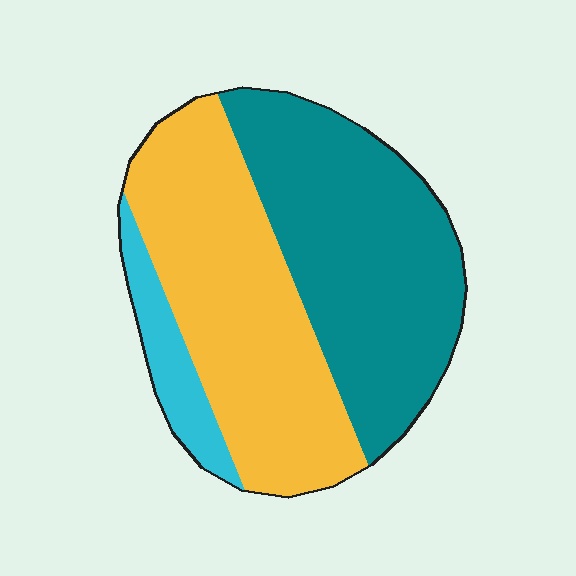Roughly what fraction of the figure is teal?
Teal covers 46% of the figure.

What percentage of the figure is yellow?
Yellow covers about 45% of the figure.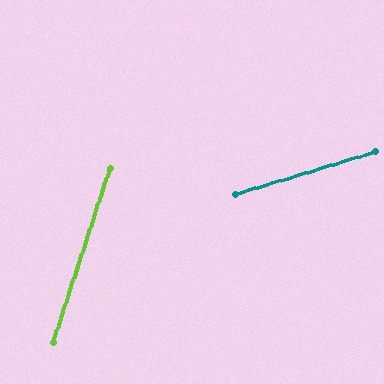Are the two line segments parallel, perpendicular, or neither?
Neither parallel nor perpendicular — they differ by about 55°.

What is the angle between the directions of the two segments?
Approximately 55 degrees.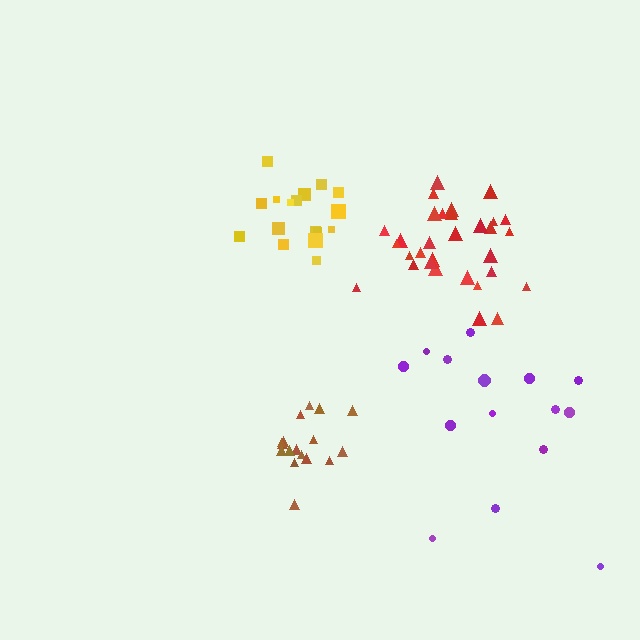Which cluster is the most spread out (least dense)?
Purple.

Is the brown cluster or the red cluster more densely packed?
Red.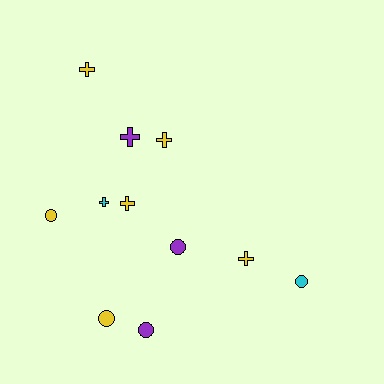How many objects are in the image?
There are 11 objects.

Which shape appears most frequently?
Cross, with 6 objects.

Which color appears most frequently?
Yellow, with 6 objects.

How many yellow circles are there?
There are 2 yellow circles.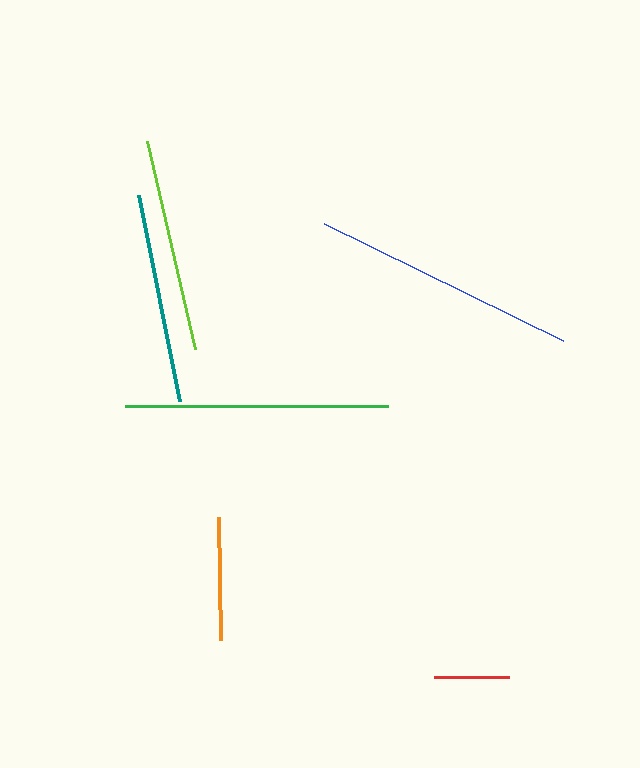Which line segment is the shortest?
The red line is the shortest at approximately 76 pixels.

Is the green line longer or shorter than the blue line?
The blue line is longer than the green line.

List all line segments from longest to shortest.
From longest to shortest: blue, green, lime, teal, orange, red.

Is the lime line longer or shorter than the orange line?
The lime line is longer than the orange line.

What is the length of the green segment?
The green segment is approximately 263 pixels long.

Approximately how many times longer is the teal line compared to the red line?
The teal line is approximately 2.8 times the length of the red line.